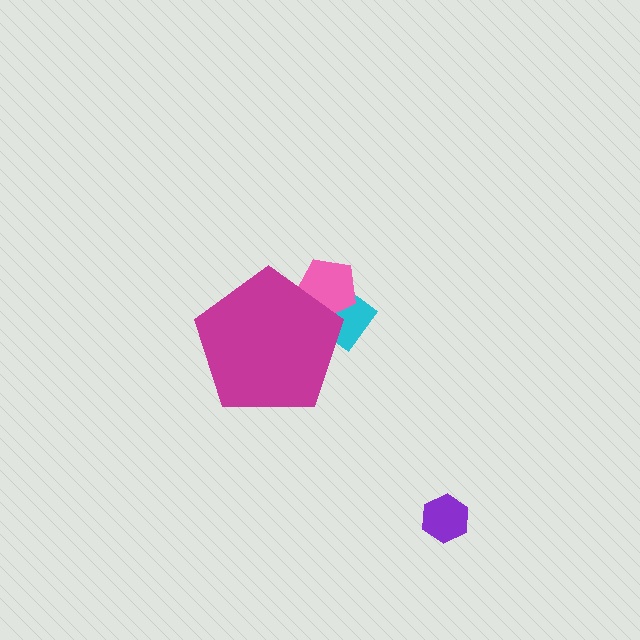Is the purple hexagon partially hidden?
No, the purple hexagon is fully visible.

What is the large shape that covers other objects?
A magenta pentagon.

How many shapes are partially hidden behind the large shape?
2 shapes are partially hidden.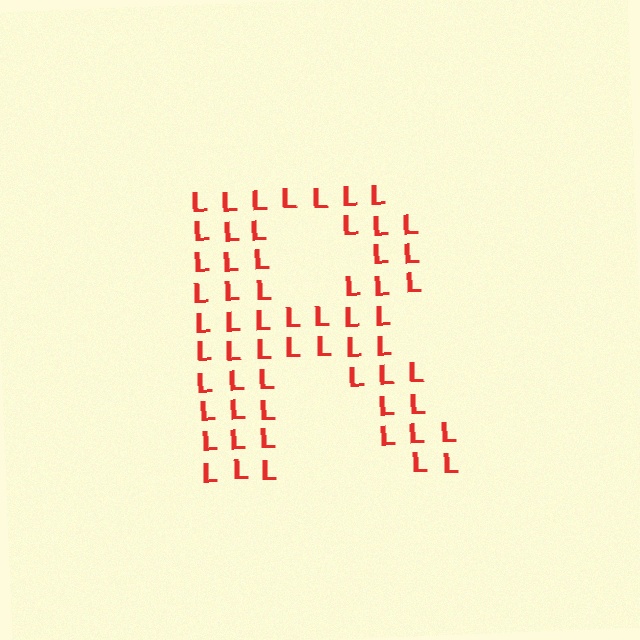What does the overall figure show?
The overall figure shows the letter R.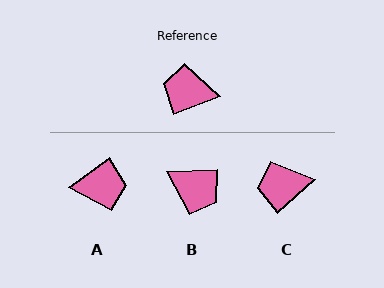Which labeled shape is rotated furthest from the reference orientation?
A, about 165 degrees away.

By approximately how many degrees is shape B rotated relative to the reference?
Approximately 161 degrees counter-clockwise.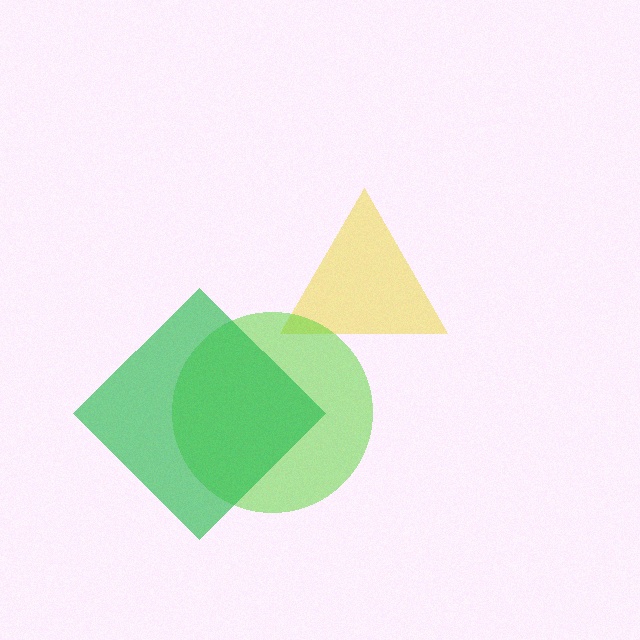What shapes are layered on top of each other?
The layered shapes are: a yellow triangle, a lime circle, a green diamond.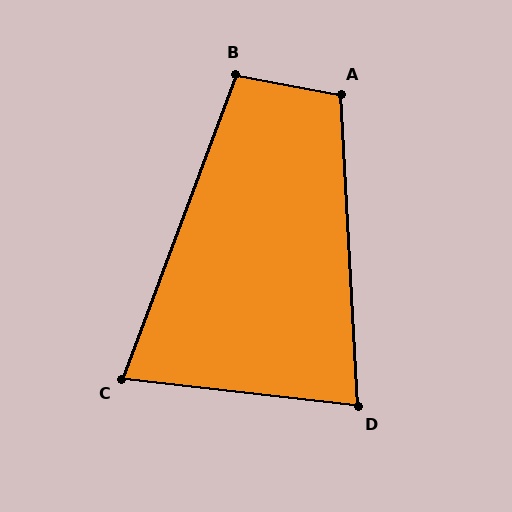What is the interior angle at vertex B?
Approximately 100 degrees (obtuse).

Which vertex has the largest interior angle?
A, at approximately 104 degrees.